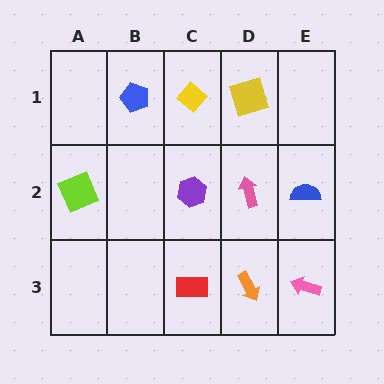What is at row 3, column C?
A red rectangle.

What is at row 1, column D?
A yellow square.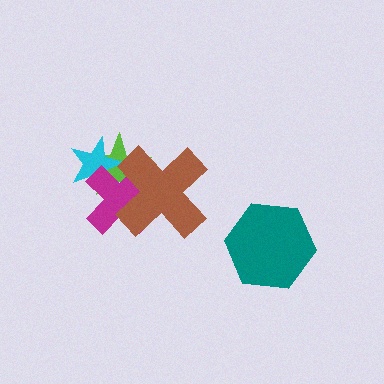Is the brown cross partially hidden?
No, no other shape covers it.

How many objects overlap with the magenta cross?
3 objects overlap with the magenta cross.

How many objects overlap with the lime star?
3 objects overlap with the lime star.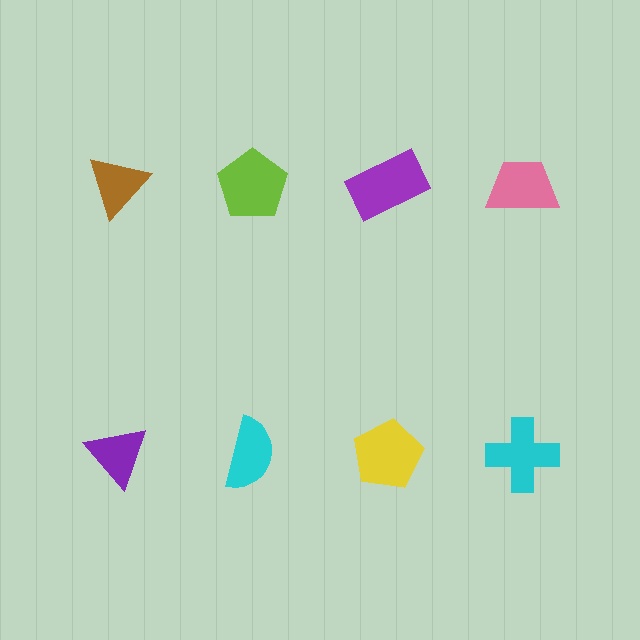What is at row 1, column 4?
A pink trapezoid.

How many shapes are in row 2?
4 shapes.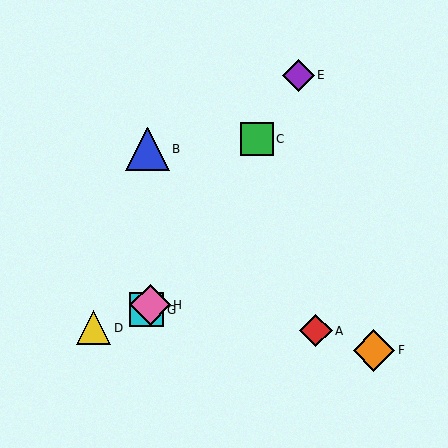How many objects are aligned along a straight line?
4 objects (C, E, G, H) are aligned along a straight line.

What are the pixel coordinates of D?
Object D is at (93, 328).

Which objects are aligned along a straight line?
Objects C, E, G, H are aligned along a straight line.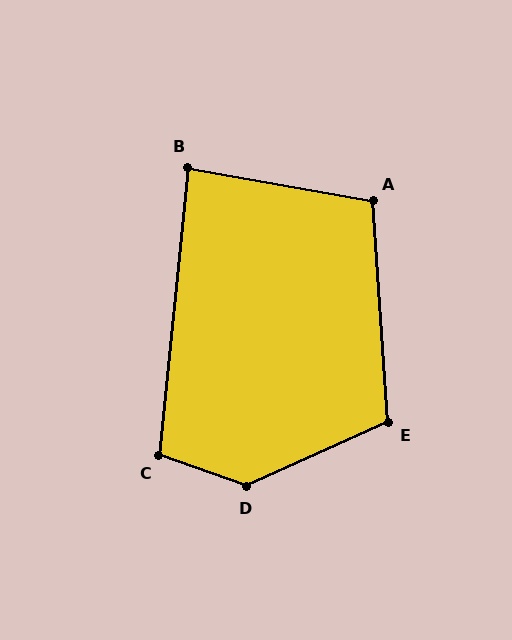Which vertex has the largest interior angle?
D, at approximately 136 degrees.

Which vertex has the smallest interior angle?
B, at approximately 86 degrees.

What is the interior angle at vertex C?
Approximately 104 degrees (obtuse).